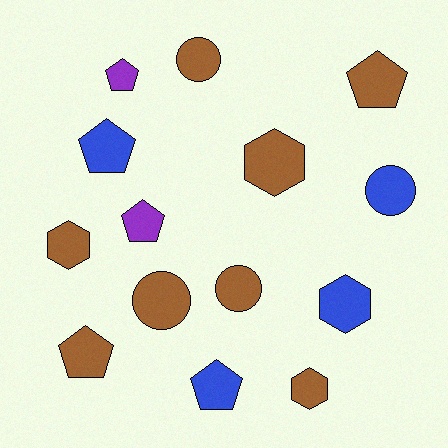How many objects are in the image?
There are 14 objects.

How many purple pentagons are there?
There are 2 purple pentagons.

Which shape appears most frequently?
Pentagon, with 6 objects.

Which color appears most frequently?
Brown, with 8 objects.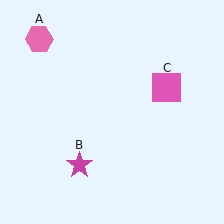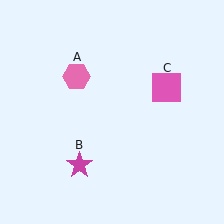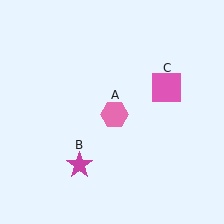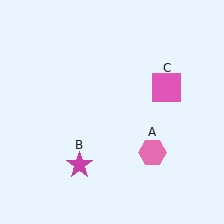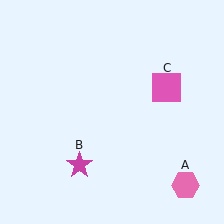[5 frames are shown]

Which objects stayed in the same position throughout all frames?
Magenta star (object B) and pink square (object C) remained stationary.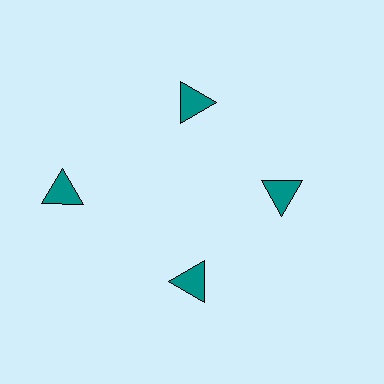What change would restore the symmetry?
The symmetry would be restored by moving it inward, back onto the ring so that all 4 triangles sit at equal angles and equal distance from the center.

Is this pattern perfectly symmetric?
No. The 4 teal triangles are arranged in a ring, but one element near the 9 o'clock position is pushed outward from the center, breaking the 4-fold rotational symmetry.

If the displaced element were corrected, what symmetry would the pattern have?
It would have 4-fold rotational symmetry — the pattern would map onto itself every 90 degrees.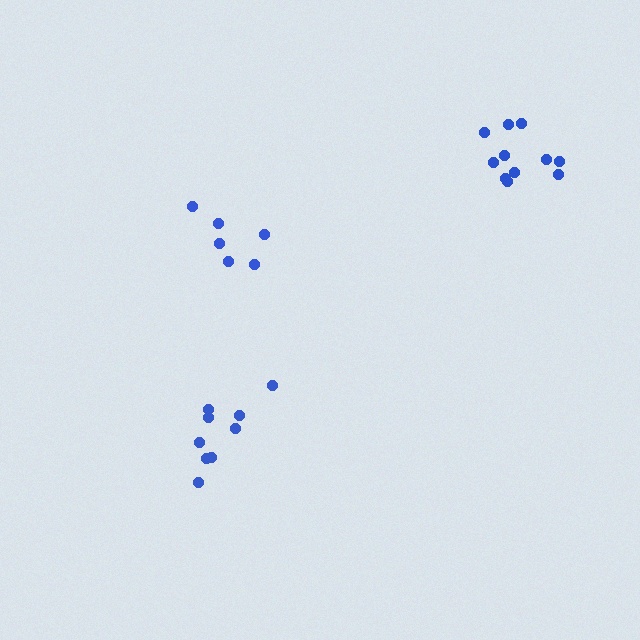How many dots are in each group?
Group 1: 11 dots, Group 2: 9 dots, Group 3: 6 dots (26 total).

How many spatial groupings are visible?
There are 3 spatial groupings.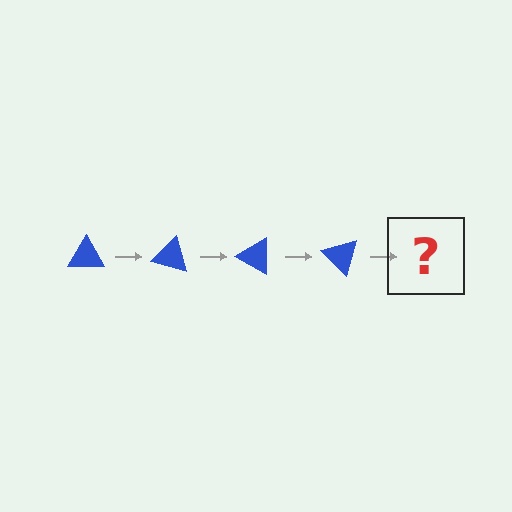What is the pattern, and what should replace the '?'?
The pattern is that the triangle rotates 15 degrees each step. The '?' should be a blue triangle rotated 60 degrees.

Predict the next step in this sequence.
The next step is a blue triangle rotated 60 degrees.